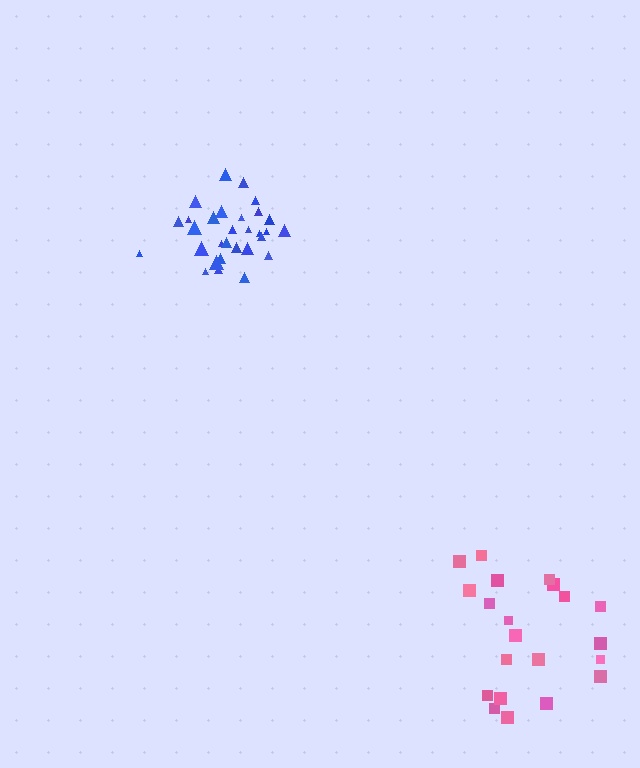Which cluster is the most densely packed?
Blue.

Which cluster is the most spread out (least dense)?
Pink.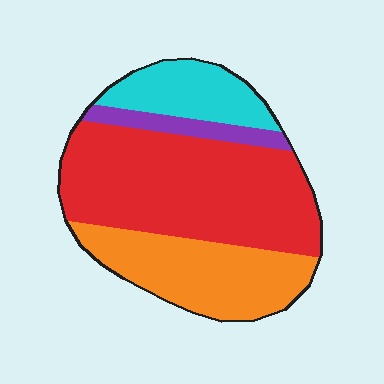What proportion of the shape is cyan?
Cyan covers 15% of the shape.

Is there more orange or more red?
Red.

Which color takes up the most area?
Red, at roughly 50%.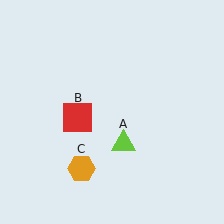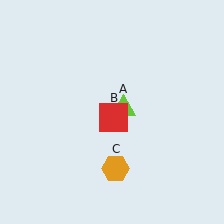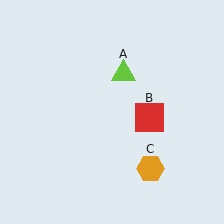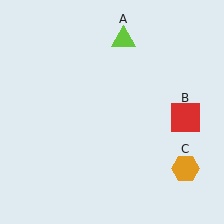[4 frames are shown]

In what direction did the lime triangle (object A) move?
The lime triangle (object A) moved up.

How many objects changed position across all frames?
3 objects changed position: lime triangle (object A), red square (object B), orange hexagon (object C).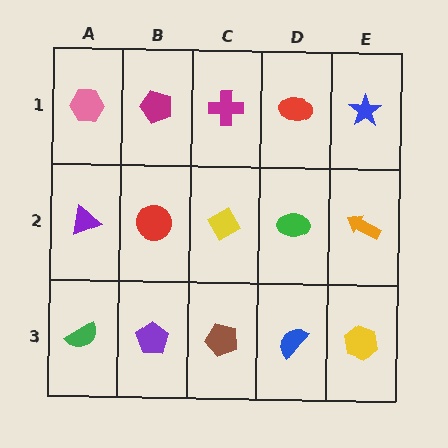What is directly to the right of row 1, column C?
A red ellipse.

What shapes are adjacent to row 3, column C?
A yellow diamond (row 2, column C), a purple pentagon (row 3, column B), a blue semicircle (row 3, column D).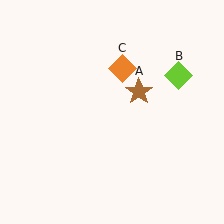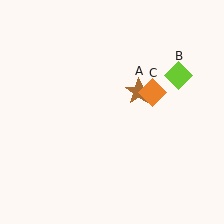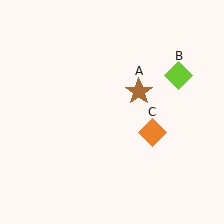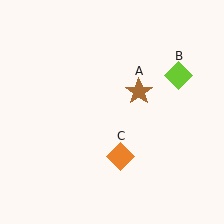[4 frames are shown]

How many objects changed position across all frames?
1 object changed position: orange diamond (object C).